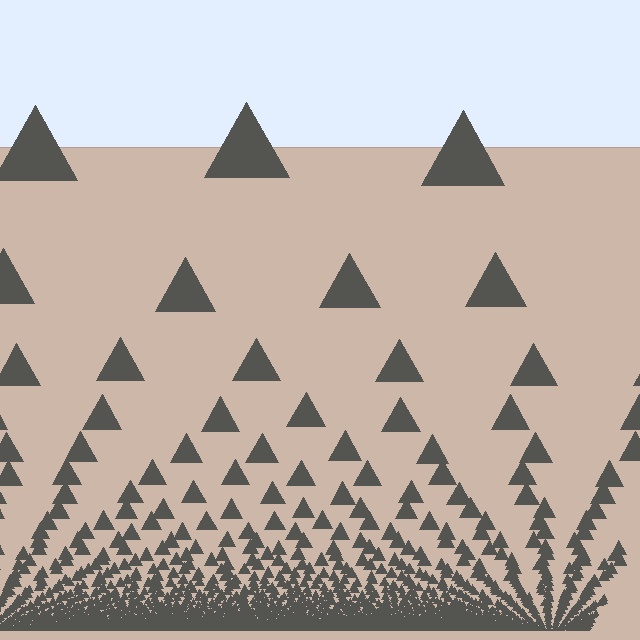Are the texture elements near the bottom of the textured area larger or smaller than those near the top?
Smaller. The gradient is inverted — elements near the bottom are smaller and denser.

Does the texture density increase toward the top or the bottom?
Density increases toward the bottom.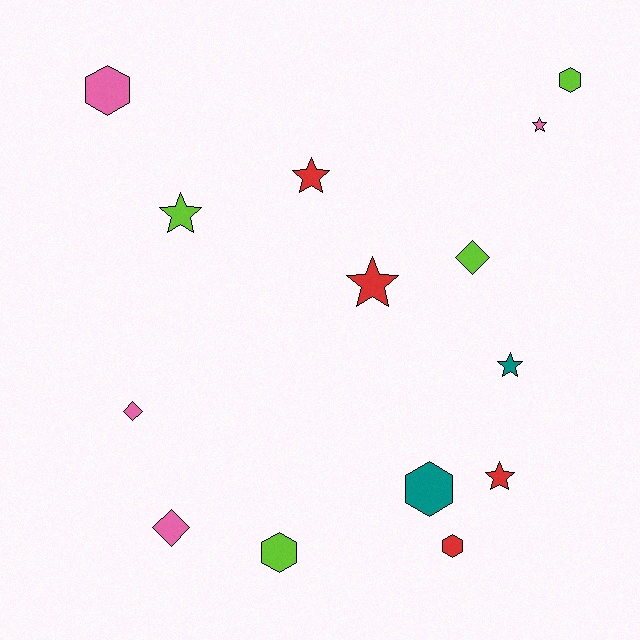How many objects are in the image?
There are 14 objects.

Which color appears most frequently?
Lime, with 4 objects.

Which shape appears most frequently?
Star, with 6 objects.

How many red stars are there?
There are 3 red stars.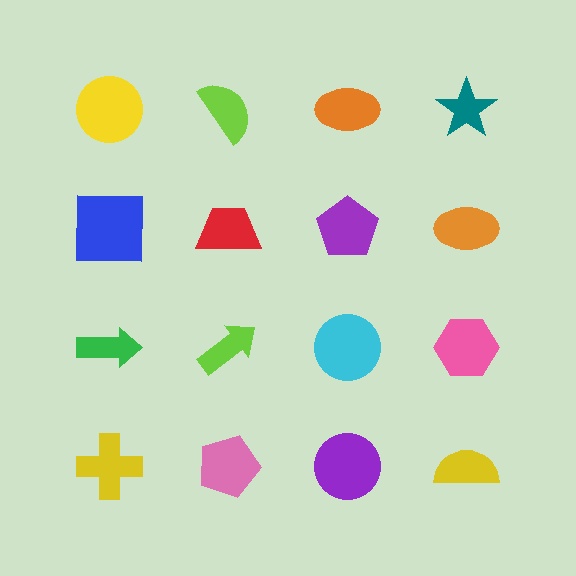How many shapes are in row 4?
4 shapes.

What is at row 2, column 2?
A red trapezoid.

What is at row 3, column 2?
A lime arrow.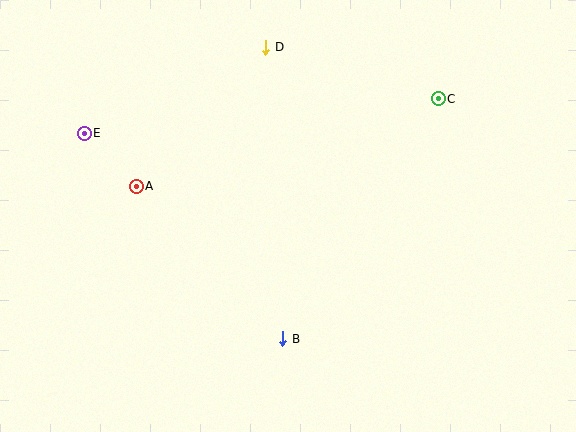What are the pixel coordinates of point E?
Point E is at (84, 133).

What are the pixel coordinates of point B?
Point B is at (283, 339).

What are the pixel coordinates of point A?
Point A is at (136, 186).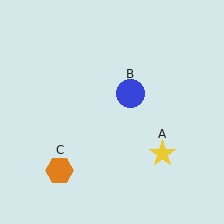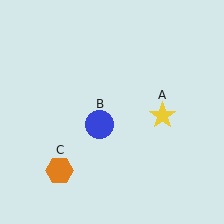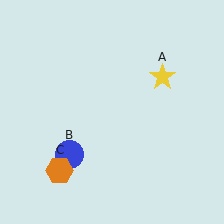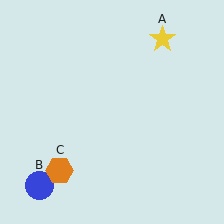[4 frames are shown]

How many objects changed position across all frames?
2 objects changed position: yellow star (object A), blue circle (object B).